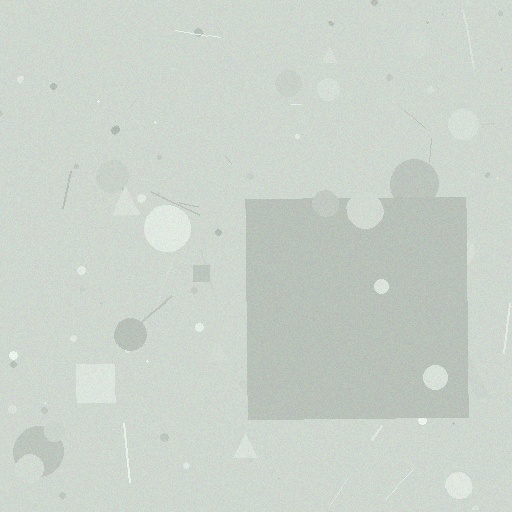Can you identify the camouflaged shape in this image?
The camouflaged shape is a square.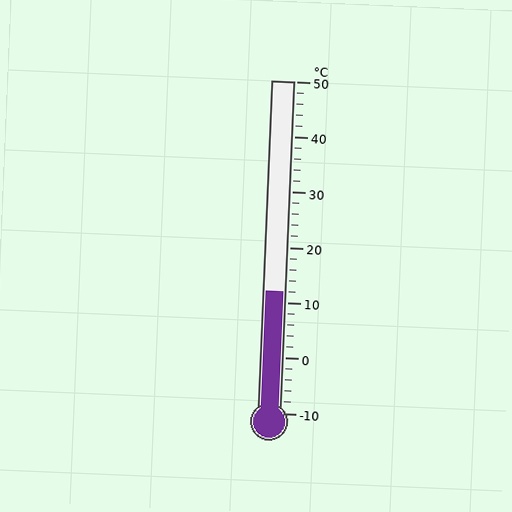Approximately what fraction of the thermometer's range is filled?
The thermometer is filled to approximately 35% of its range.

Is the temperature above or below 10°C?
The temperature is above 10°C.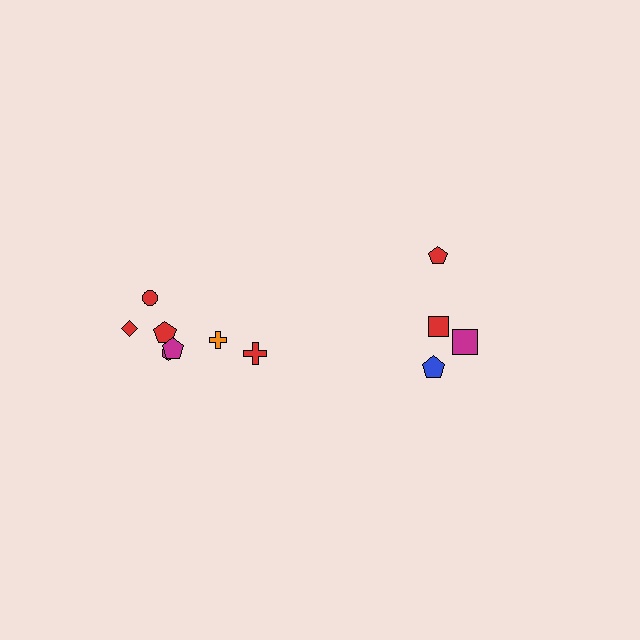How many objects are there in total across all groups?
There are 11 objects.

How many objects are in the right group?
There are 4 objects.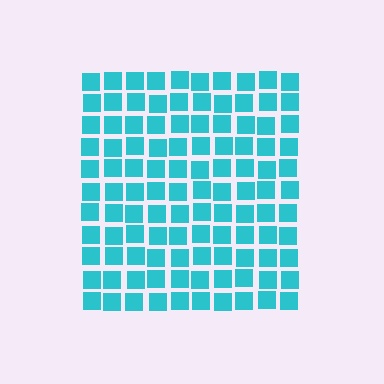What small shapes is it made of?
It is made of small squares.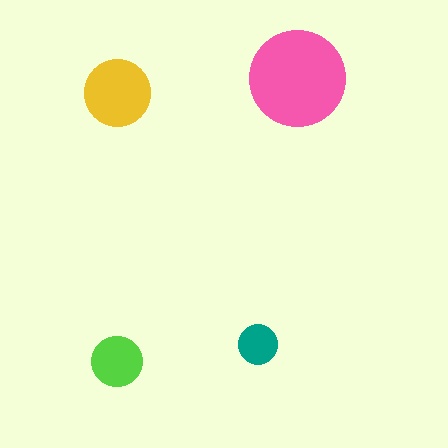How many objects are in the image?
There are 4 objects in the image.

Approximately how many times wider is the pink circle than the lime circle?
About 2 times wider.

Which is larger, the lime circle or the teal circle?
The lime one.